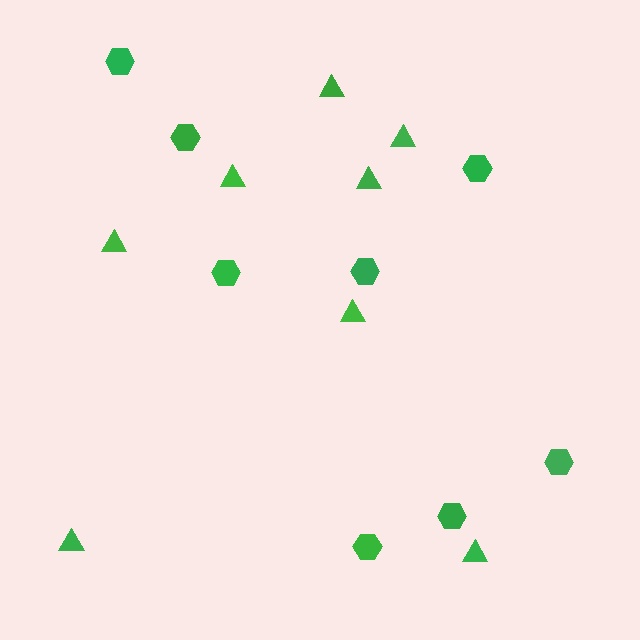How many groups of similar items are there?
There are 2 groups: one group of triangles (8) and one group of hexagons (8).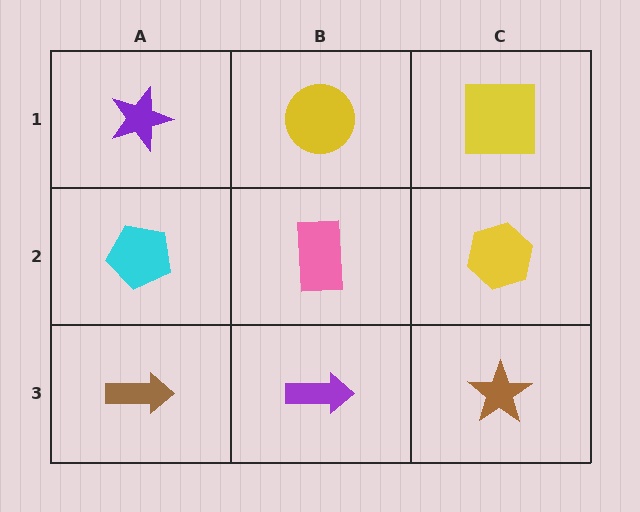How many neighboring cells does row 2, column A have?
3.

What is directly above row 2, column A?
A purple star.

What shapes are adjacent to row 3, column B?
A pink rectangle (row 2, column B), a brown arrow (row 3, column A), a brown star (row 3, column C).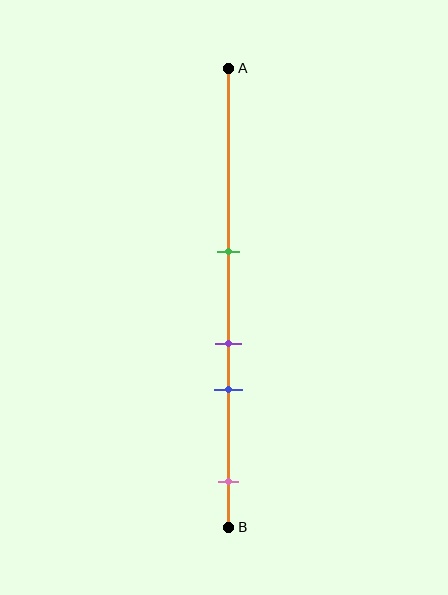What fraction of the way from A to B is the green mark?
The green mark is approximately 40% (0.4) of the way from A to B.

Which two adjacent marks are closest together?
The purple and blue marks are the closest adjacent pair.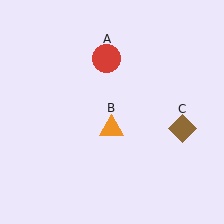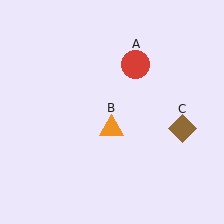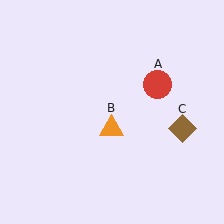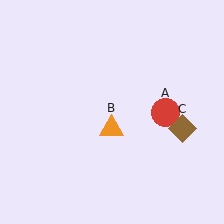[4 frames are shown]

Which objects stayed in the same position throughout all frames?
Orange triangle (object B) and brown diamond (object C) remained stationary.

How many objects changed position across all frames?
1 object changed position: red circle (object A).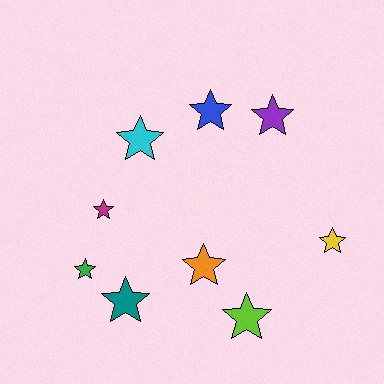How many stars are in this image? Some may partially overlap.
There are 9 stars.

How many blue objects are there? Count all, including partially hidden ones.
There is 1 blue object.